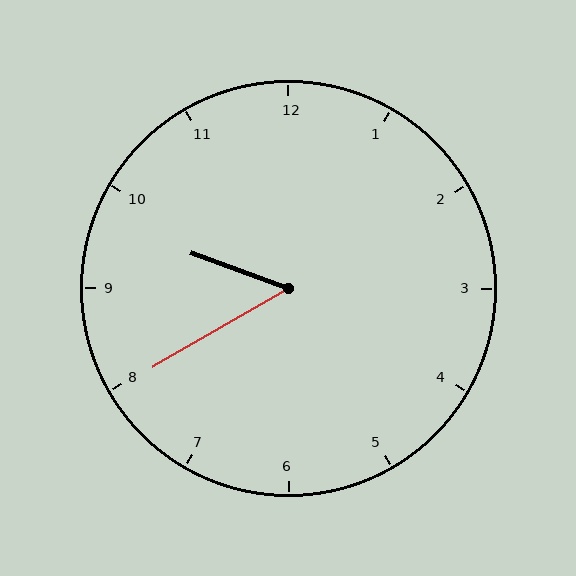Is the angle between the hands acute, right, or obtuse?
It is acute.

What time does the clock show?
9:40.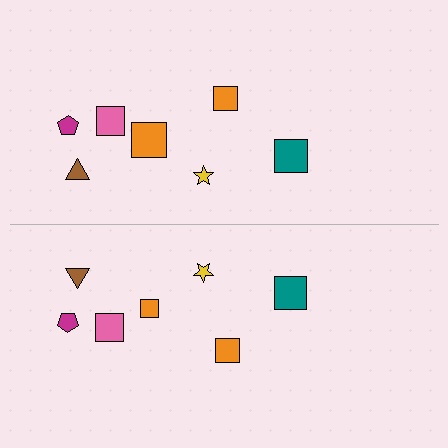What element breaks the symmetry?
The orange square on the bottom side has a different size than its mirror counterpart.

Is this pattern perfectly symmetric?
No, the pattern is not perfectly symmetric. The orange square on the bottom side has a different size than its mirror counterpart.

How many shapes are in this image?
There are 14 shapes in this image.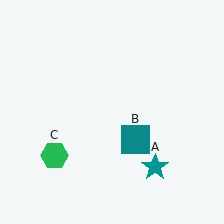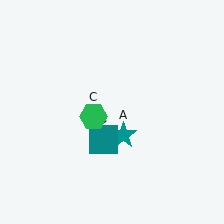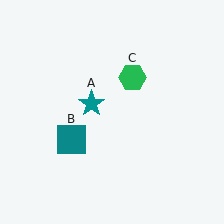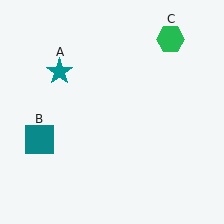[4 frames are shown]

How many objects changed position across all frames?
3 objects changed position: teal star (object A), teal square (object B), green hexagon (object C).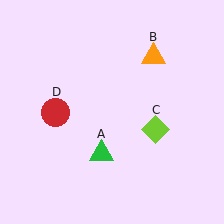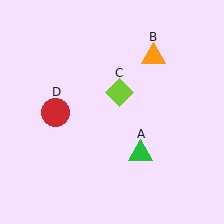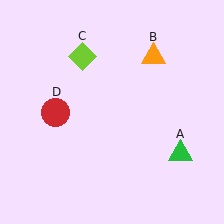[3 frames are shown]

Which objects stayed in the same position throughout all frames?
Orange triangle (object B) and red circle (object D) remained stationary.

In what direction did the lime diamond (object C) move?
The lime diamond (object C) moved up and to the left.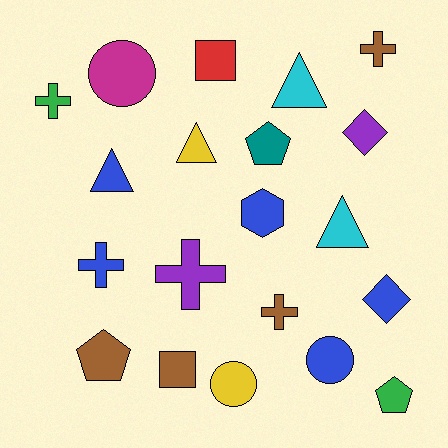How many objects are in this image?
There are 20 objects.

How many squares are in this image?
There are 2 squares.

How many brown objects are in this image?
There are 4 brown objects.